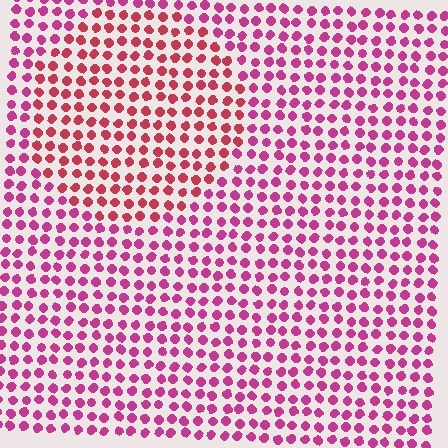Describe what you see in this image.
The image is filled with small magenta elements in a uniform arrangement. A circle-shaped region is visible where the elements are tinted to a slightly different hue, forming a subtle color boundary.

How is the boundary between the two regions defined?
The boundary is defined purely by a slight shift in hue (about 27 degrees). Spacing, size, and orientation are identical on both sides.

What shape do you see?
I see a circle.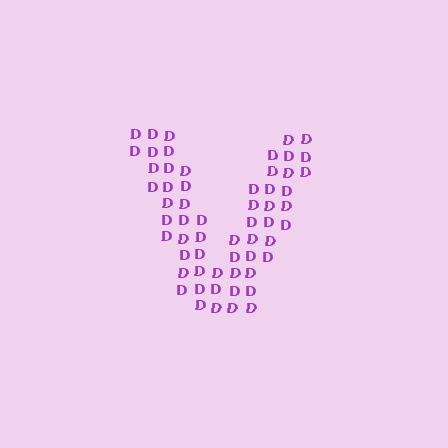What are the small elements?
The small elements are letter D's.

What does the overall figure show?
The overall figure shows the letter V.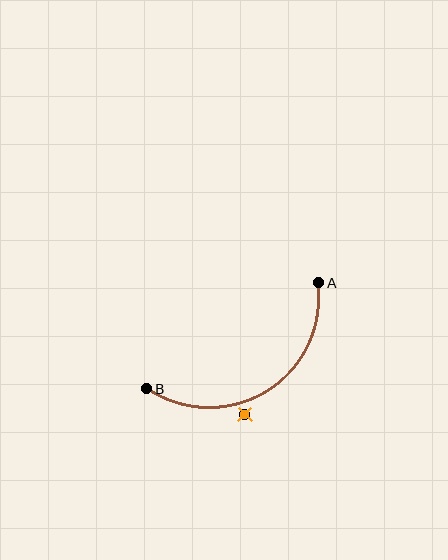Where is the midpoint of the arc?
The arc midpoint is the point on the curve farthest from the straight line joining A and B. It sits below that line.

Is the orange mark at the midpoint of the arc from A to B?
No — the orange mark does not lie on the arc at all. It sits slightly outside the curve.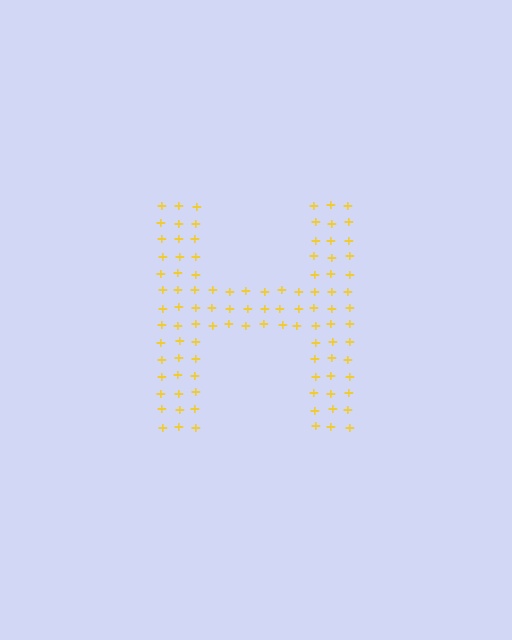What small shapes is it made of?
It is made of small plus signs.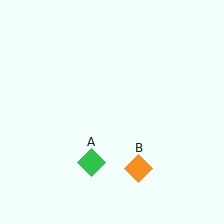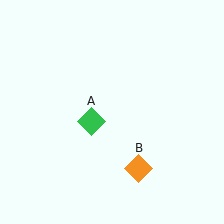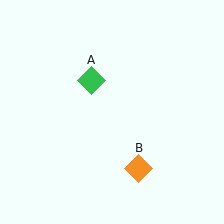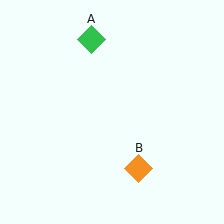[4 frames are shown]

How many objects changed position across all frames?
1 object changed position: green diamond (object A).